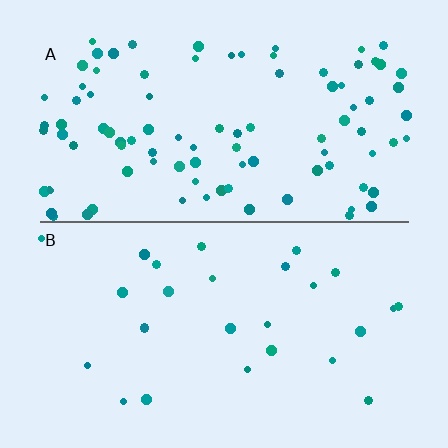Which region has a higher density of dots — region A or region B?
A (the top).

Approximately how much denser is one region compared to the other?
Approximately 3.5× — region A over region B.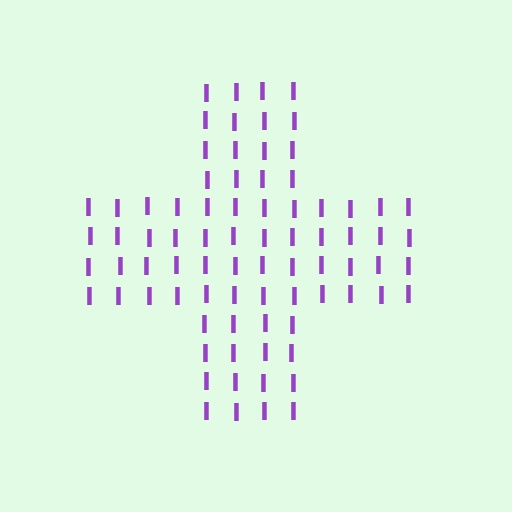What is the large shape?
The large shape is a cross.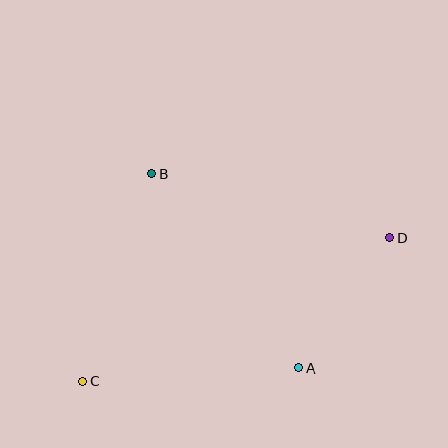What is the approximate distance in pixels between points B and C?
The distance between B and C is approximately 219 pixels.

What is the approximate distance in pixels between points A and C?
The distance between A and C is approximately 216 pixels.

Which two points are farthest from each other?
Points C and D are farthest from each other.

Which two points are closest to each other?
Points A and D are closest to each other.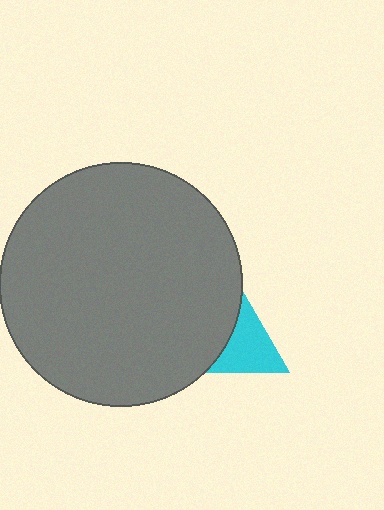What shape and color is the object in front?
The object in front is a gray circle.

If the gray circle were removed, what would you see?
You would see the complete cyan triangle.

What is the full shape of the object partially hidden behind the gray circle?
The partially hidden object is a cyan triangle.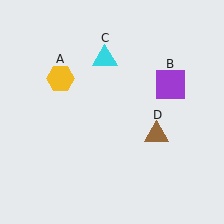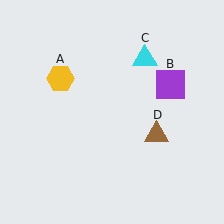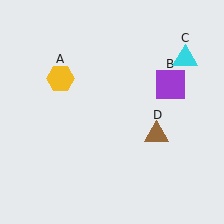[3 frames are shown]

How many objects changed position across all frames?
1 object changed position: cyan triangle (object C).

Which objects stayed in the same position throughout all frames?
Yellow hexagon (object A) and purple square (object B) and brown triangle (object D) remained stationary.